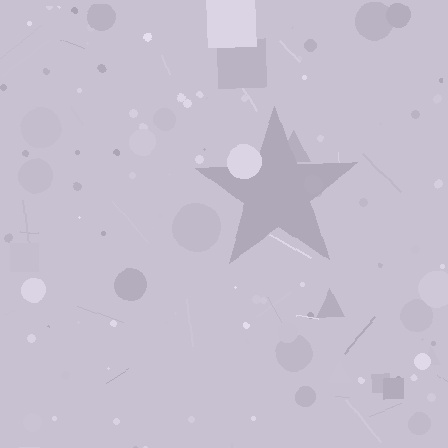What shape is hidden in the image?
A star is hidden in the image.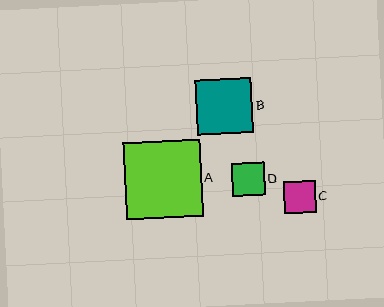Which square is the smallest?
Square C is the smallest with a size of approximately 32 pixels.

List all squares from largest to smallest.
From largest to smallest: A, B, D, C.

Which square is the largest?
Square A is the largest with a size of approximately 77 pixels.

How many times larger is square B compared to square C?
Square B is approximately 1.7 times the size of square C.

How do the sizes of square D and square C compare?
Square D and square C are approximately the same size.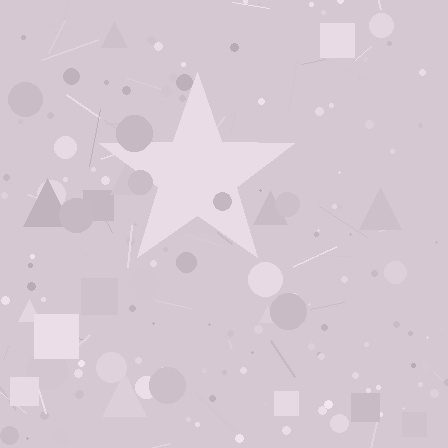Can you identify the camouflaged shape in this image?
The camouflaged shape is a star.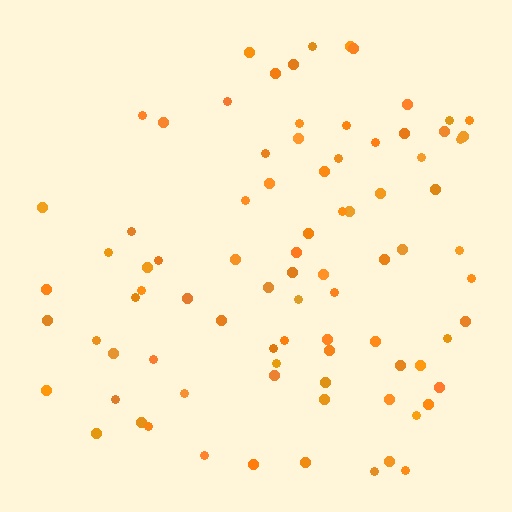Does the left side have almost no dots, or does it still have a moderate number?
Still a moderate number, just noticeably fewer than the right.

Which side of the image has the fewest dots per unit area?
The left.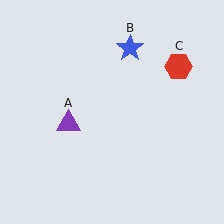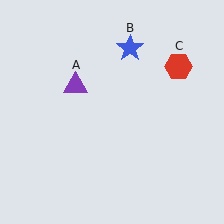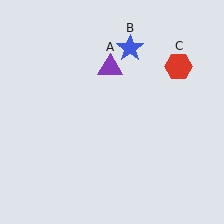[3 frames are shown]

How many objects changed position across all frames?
1 object changed position: purple triangle (object A).